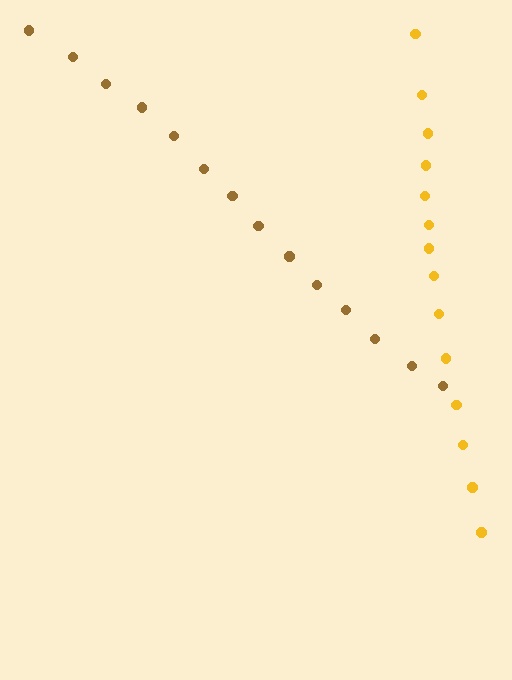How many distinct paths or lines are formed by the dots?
There are 2 distinct paths.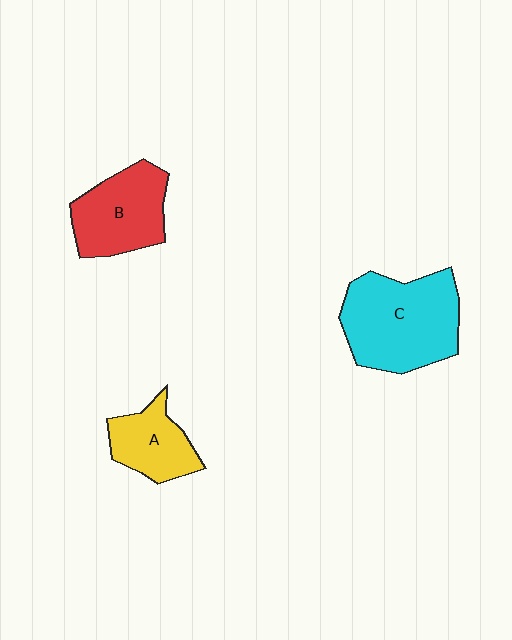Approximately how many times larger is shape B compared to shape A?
Approximately 1.4 times.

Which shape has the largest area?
Shape C (cyan).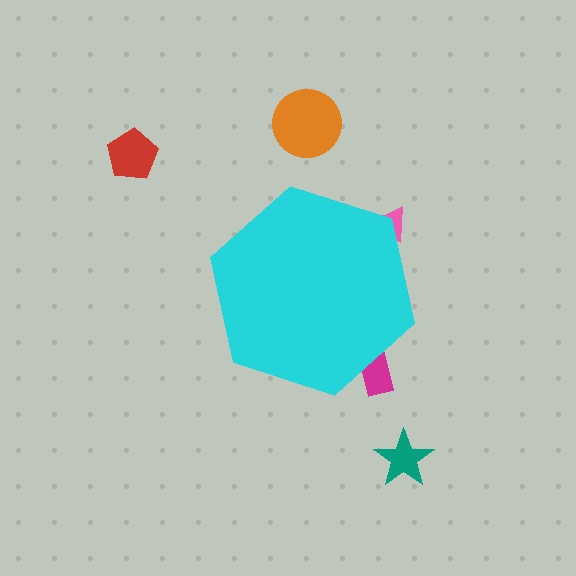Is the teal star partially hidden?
No, the teal star is fully visible.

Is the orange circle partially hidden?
No, the orange circle is fully visible.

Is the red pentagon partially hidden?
No, the red pentagon is fully visible.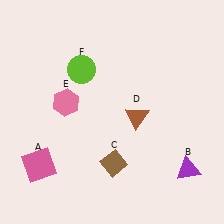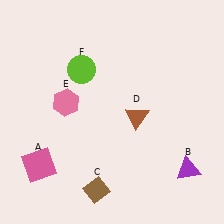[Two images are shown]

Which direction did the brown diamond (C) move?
The brown diamond (C) moved down.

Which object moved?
The brown diamond (C) moved down.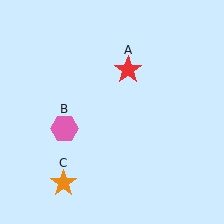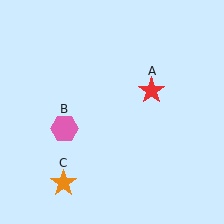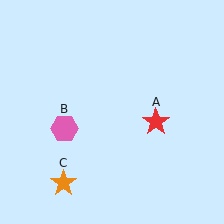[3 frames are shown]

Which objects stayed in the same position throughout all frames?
Pink hexagon (object B) and orange star (object C) remained stationary.